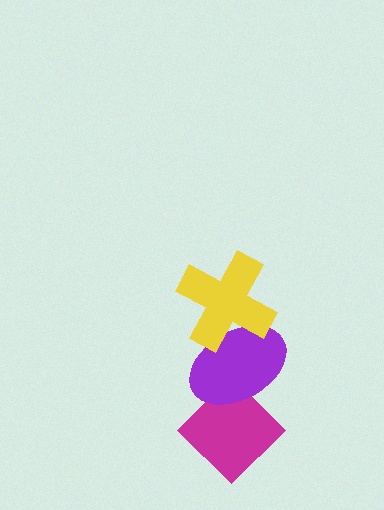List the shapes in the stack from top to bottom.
From top to bottom: the yellow cross, the purple ellipse, the magenta diamond.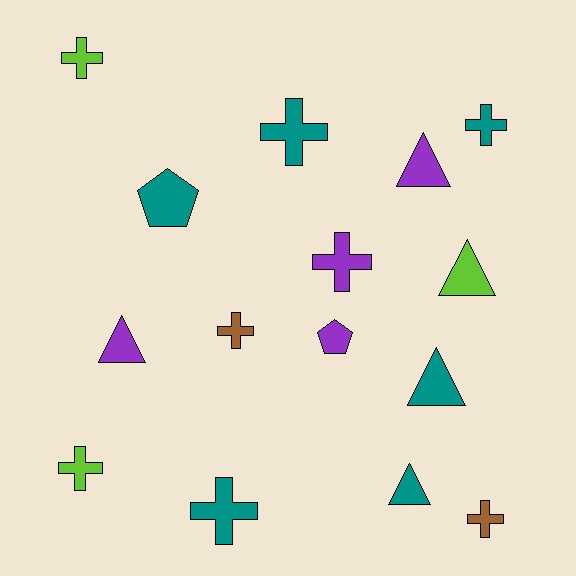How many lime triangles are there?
There is 1 lime triangle.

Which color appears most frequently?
Teal, with 6 objects.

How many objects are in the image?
There are 15 objects.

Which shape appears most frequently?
Cross, with 8 objects.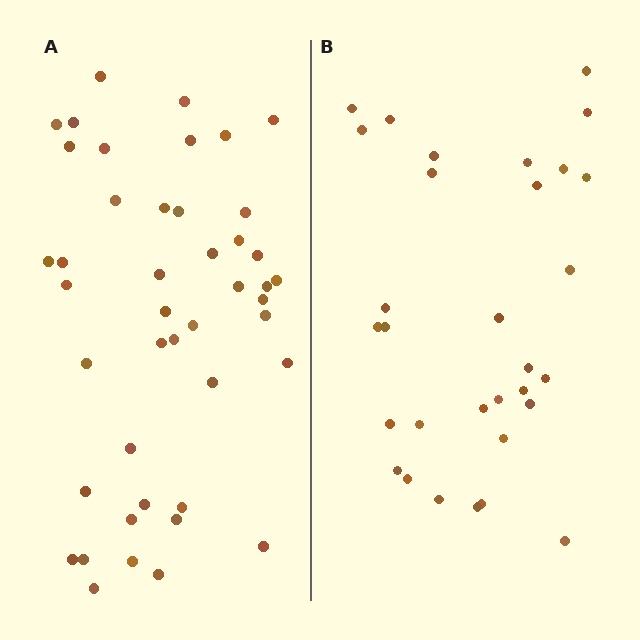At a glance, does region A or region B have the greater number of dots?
Region A (the left region) has more dots.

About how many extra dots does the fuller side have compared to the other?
Region A has approximately 15 more dots than region B.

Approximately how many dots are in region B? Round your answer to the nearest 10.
About 30 dots. (The exact count is 31, which rounds to 30.)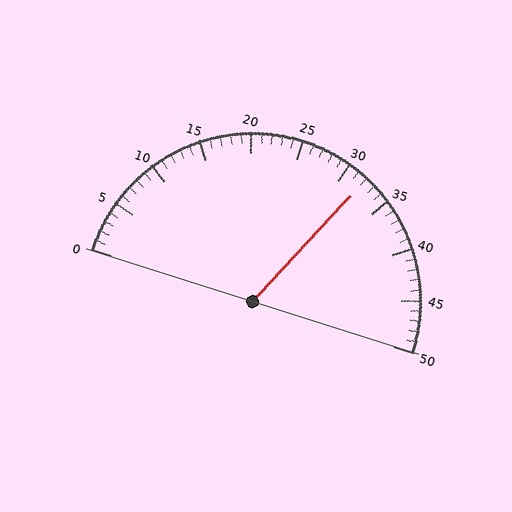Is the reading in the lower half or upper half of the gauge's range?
The reading is in the upper half of the range (0 to 50).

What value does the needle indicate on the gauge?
The needle indicates approximately 32.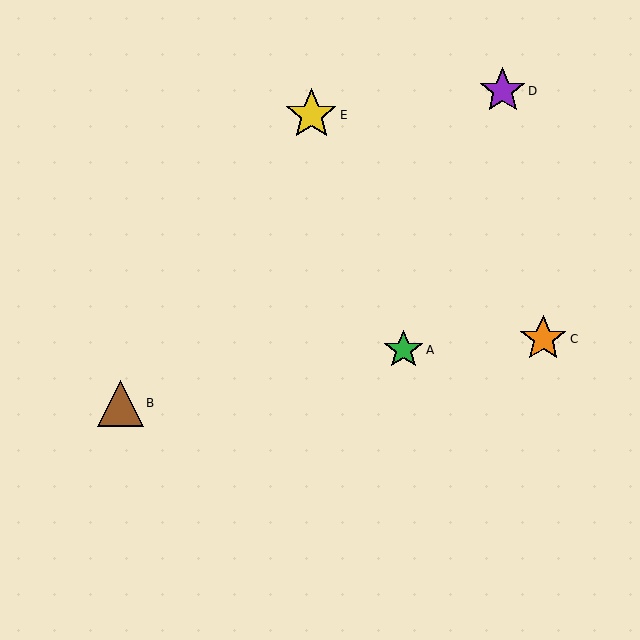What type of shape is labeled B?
Shape B is a brown triangle.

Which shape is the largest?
The yellow star (labeled E) is the largest.